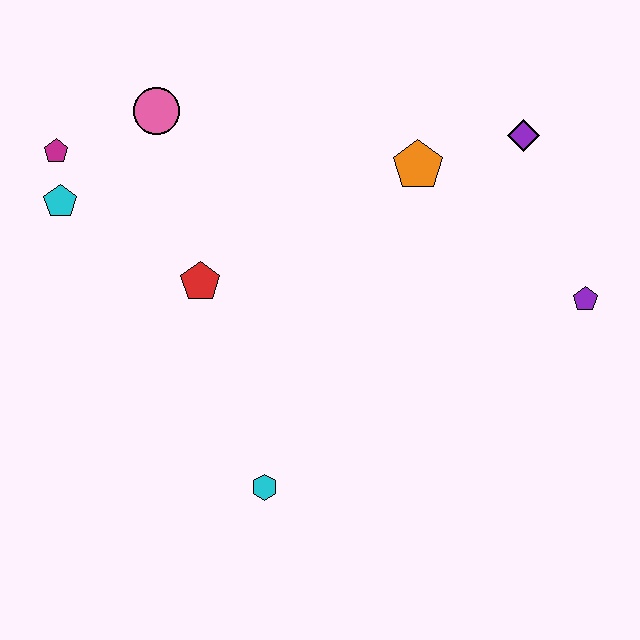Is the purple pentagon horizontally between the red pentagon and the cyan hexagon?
No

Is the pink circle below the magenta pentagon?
No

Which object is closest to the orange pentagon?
The purple diamond is closest to the orange pentagon.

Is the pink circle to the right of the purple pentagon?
No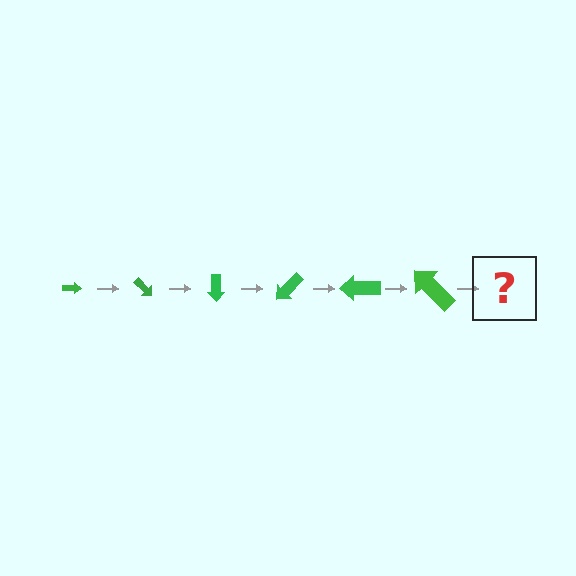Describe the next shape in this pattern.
It should be an arrow, larger than the previous one and rotated 270 degrees from the start.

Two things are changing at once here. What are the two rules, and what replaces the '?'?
The two rules are that the arrow grows larger each step and it rotates 45 degrees each step. The '?' should be an arrow, larger than the previous one and rotated 270 degrees from the start.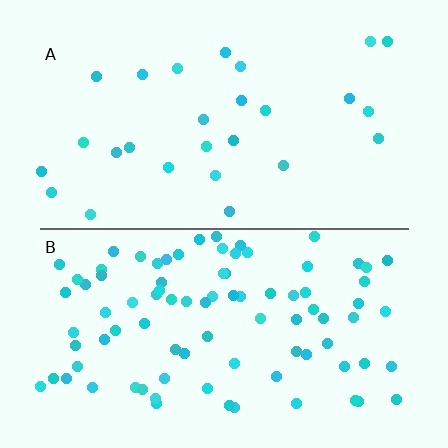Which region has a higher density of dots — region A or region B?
B (the bottom).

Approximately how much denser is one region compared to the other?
Approximately 3.3× — region B over region A.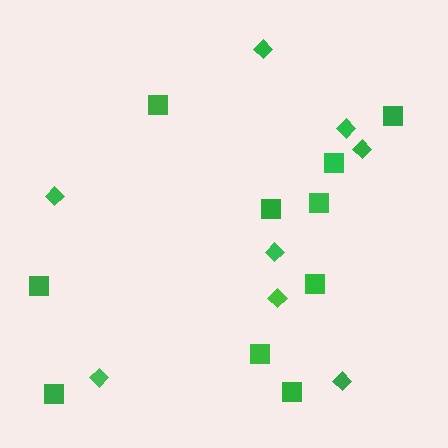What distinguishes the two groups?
There are 2 groups: one group of squares (10) and one group of diamonds (8).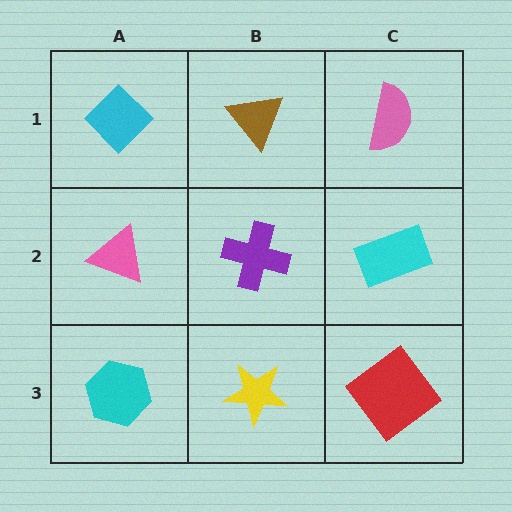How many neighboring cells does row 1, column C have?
2.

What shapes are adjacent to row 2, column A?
A cyan diamond (row 1, column A), a cyan hexagon (row 3, column A), a purple cross (row 2, column B).